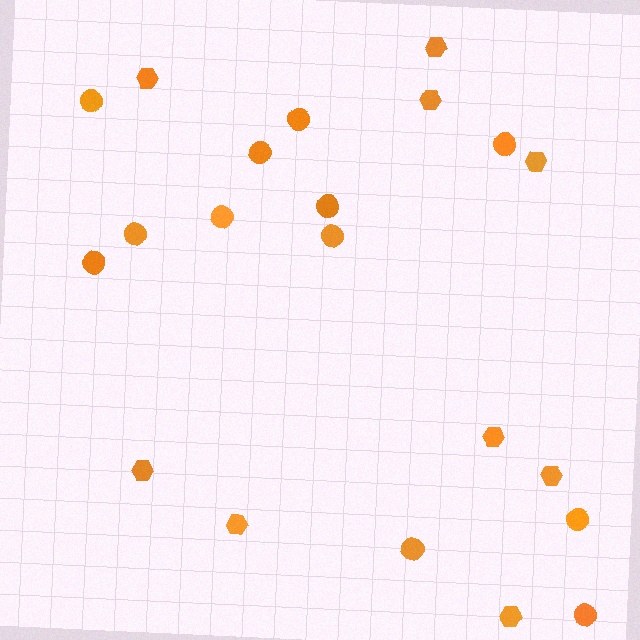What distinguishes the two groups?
There are 2 groups: one group of circles (12) and one group of hexagons (9).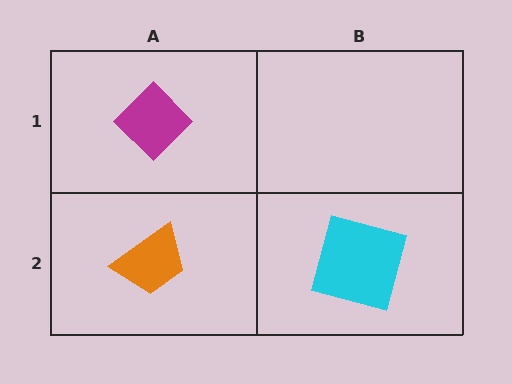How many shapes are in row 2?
2 shapes.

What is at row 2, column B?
A cyan square.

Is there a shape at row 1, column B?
No, that cell is empty.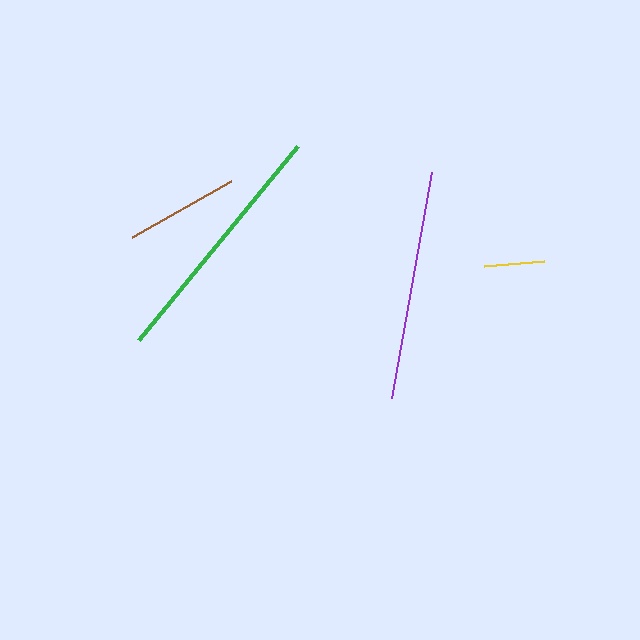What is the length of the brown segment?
The brown segment is approximately 114 pixels long.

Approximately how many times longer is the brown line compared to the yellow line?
The brown line is approximately 1.9 times the length of the yellow line.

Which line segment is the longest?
The green line is the longest at approximately 251 pixels.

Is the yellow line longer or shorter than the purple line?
The purple line is longer than the yellow line.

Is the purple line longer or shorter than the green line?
The green line is longer than the purple line.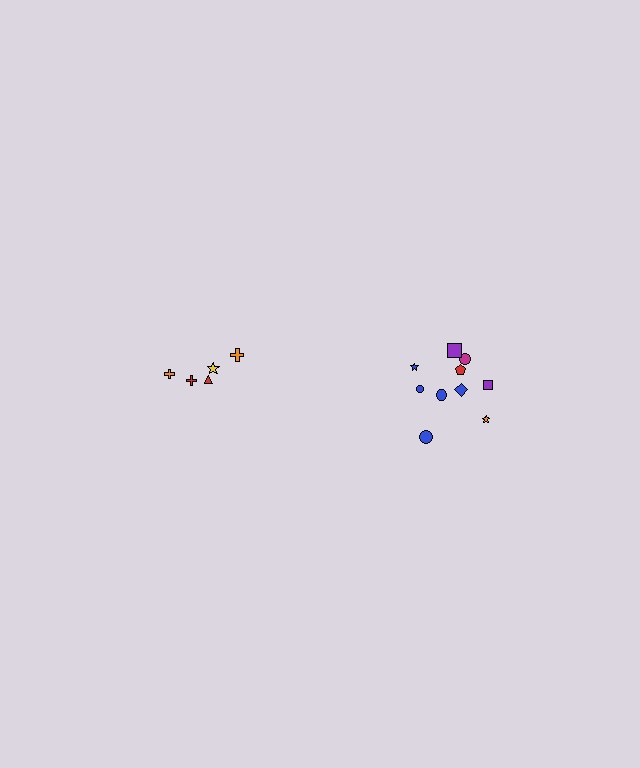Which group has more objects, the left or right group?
The right group.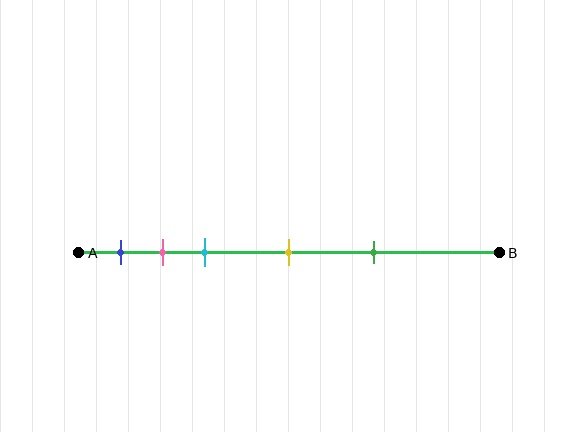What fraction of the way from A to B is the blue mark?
The blue mark is approximately 10% (0.1) of the way from A to B.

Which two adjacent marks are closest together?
The pink and cyan marks are the closest adjacent pair.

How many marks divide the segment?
There are 5 marks dividing the segment.